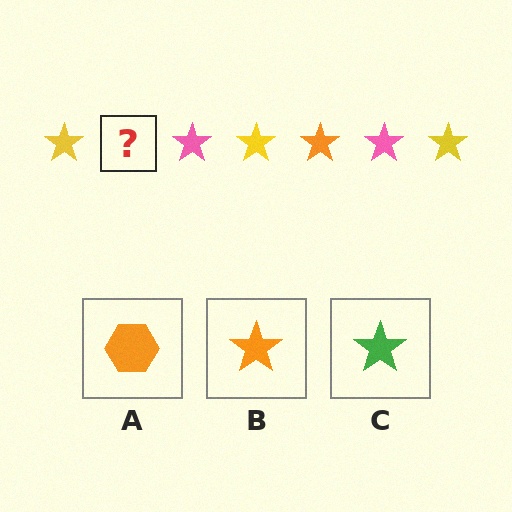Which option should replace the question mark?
Option B.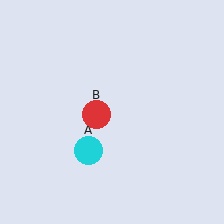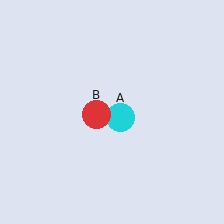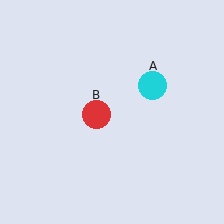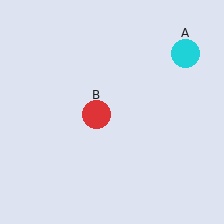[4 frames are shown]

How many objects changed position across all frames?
1 object changed position: cyan circle (object A).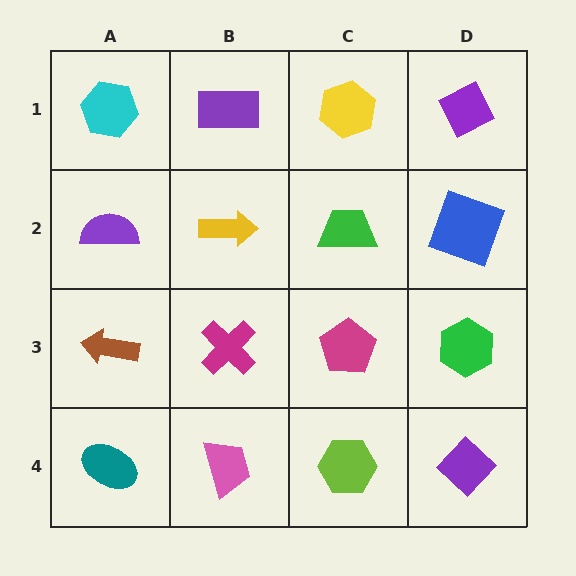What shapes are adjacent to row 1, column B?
A yellow arrow (row 2, column B), a cyan hexagon (row 1, column A), a yellow hexagon (row 1, column C).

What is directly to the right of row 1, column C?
A purple diamond.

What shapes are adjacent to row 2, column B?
A purple rectangle (row 1, column B), a magenta cross (row 3, column B), a purple semicircle (row 2, column A), a green trapezoid (row 2, column C).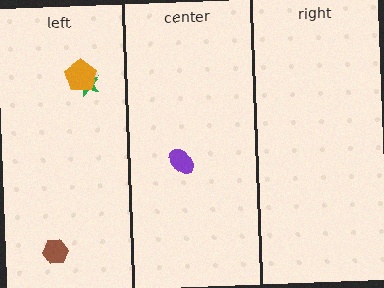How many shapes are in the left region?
3.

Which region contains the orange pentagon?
The left region.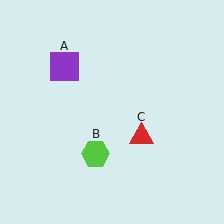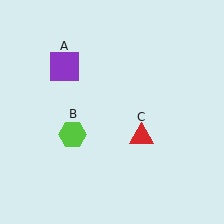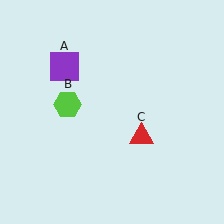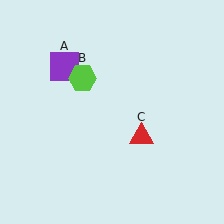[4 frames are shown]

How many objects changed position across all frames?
1 object changed position: lime hexagon (object B).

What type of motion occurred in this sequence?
The lime hexagon (object B) rotated clockwise around the center of the scene.